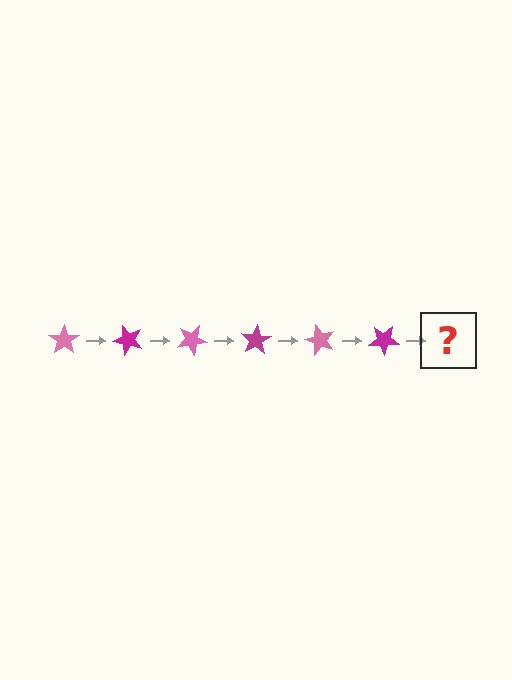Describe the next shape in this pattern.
It should be a pink star, rotated 300 degrees from the start.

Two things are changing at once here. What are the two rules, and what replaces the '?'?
The two rules are that it rotates 50 degrees each step and the color cycles through pink and magenta. The '?' should be a pink star, rotated 300 degrees from the start.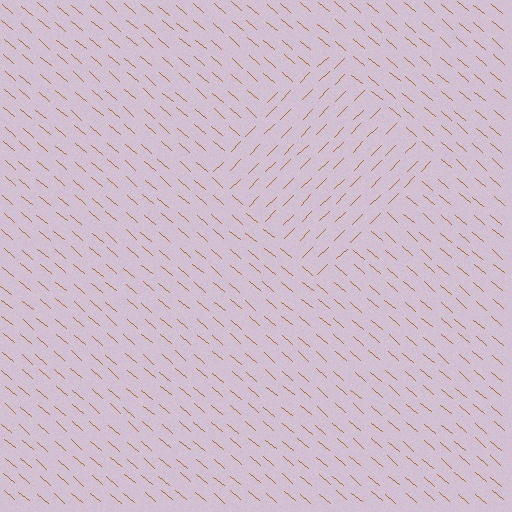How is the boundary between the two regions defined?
The boundary is defined purely by a change in line orientation (approximately 86 degrees difference). All lines are the same color and thickness.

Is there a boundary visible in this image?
Yes, there is a texture boundary formed by a change in line orientation.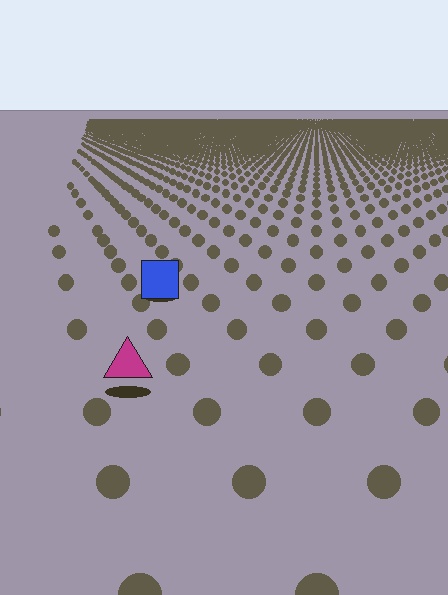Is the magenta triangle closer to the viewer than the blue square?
Yes. The magenta triangle is closer — you can tell from the texture gradient: the ground texture is coarser near it.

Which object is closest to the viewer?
The magenta triangle is closest. The texture marks near it are larger and more spread out.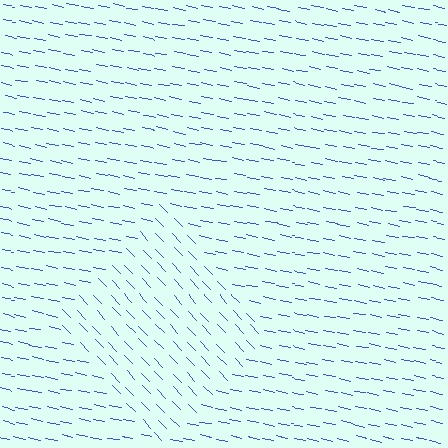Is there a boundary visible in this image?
Yes, there is a texture boundary formed by a change in line orientation.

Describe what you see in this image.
The image is filled with small blue line segments. A diamond region in the image has lines oriented differently from the surrounding lines, creating a visible texture boundary.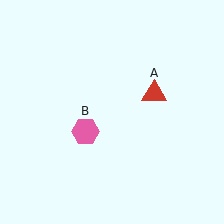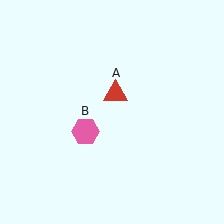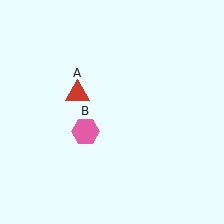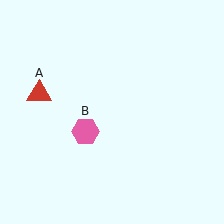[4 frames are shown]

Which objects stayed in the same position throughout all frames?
Pink hexagon (object B) remained stationary.